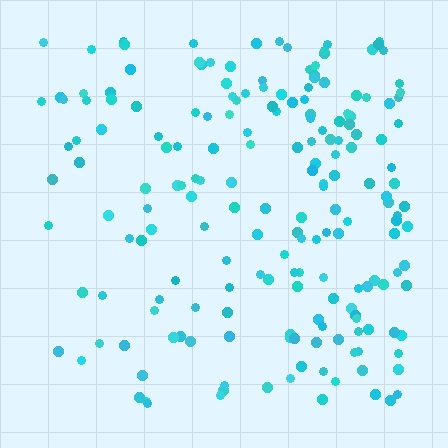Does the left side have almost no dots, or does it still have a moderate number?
Still a moderate number, just noticeably fewer than the right.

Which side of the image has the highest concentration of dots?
The right.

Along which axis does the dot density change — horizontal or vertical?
Horizontal.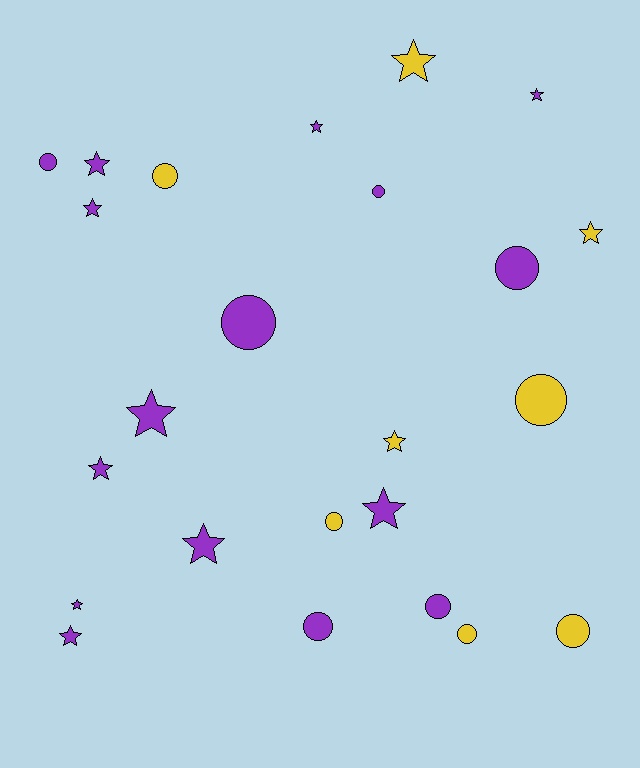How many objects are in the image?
There are 24 objects.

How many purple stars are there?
There are 10 purple stars.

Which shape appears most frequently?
Star, with 13 objects.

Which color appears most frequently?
Purple, with 16 objects.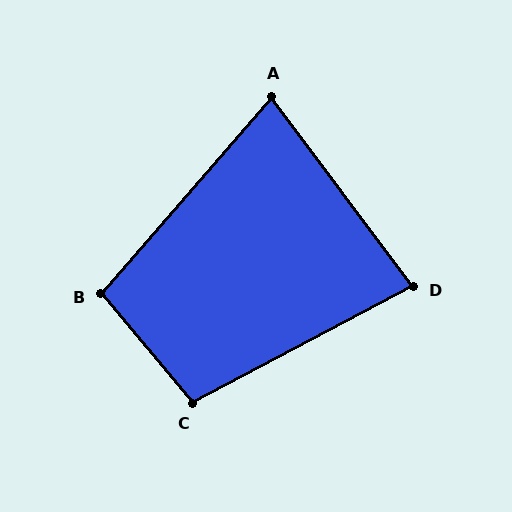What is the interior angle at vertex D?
Approximately 81 degrees (acute).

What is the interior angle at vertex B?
Approximately 99 degrees (obtuse).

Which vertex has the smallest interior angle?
A, at approximately 78 degrees.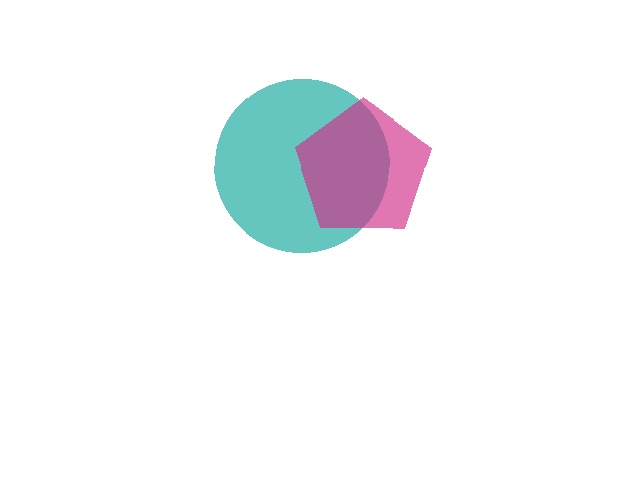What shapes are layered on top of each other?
The layered shapes are: a teal circle, a magenta pentagon.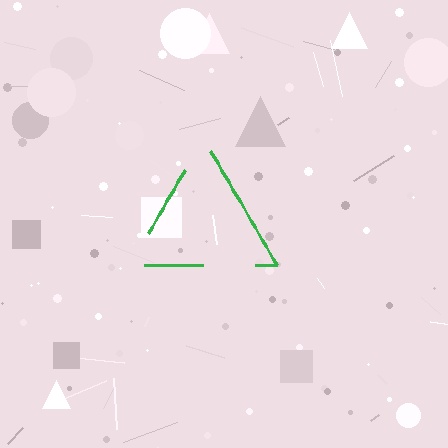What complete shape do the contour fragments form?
The contour fragments form a triangle.